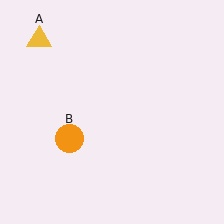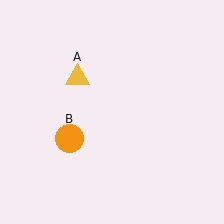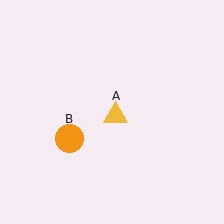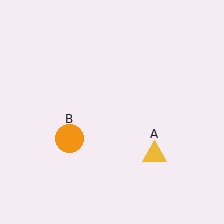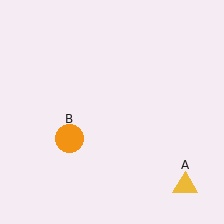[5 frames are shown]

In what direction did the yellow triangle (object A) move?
The yellow triangle (object A) moved down and to the right.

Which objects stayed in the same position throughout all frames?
Orange circle (object B) remained stationary.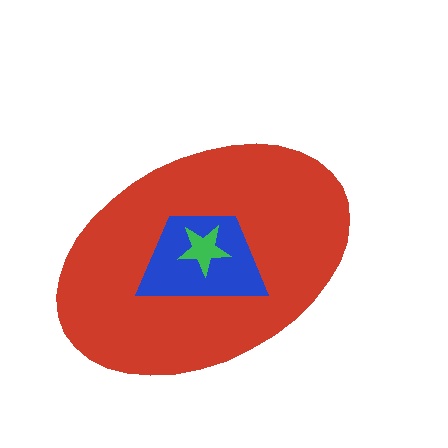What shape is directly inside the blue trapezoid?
The green star.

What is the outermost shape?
The red ellipse.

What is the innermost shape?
The green star.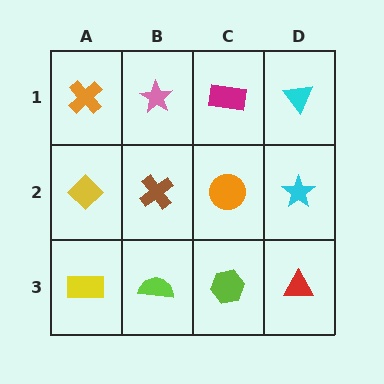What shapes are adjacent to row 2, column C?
A magenta rectangle (row 1, column C), a lime hexagon (row 3, column C), a brown cross (row 2, column B), a cyan star (row 2, column D).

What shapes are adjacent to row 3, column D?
A cyan star (row 2, column D), a lime hexagon (row 3, column C).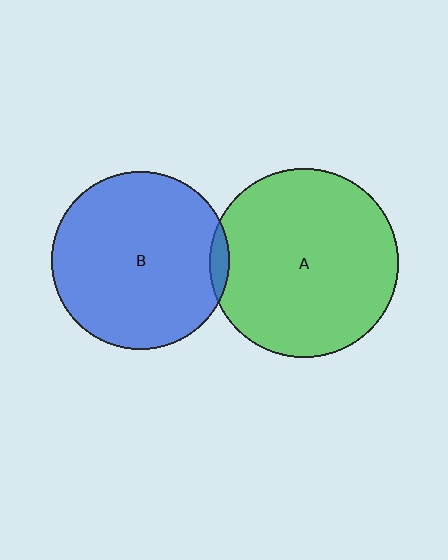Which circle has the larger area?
Circle A (green).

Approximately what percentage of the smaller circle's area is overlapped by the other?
Approximately 5%.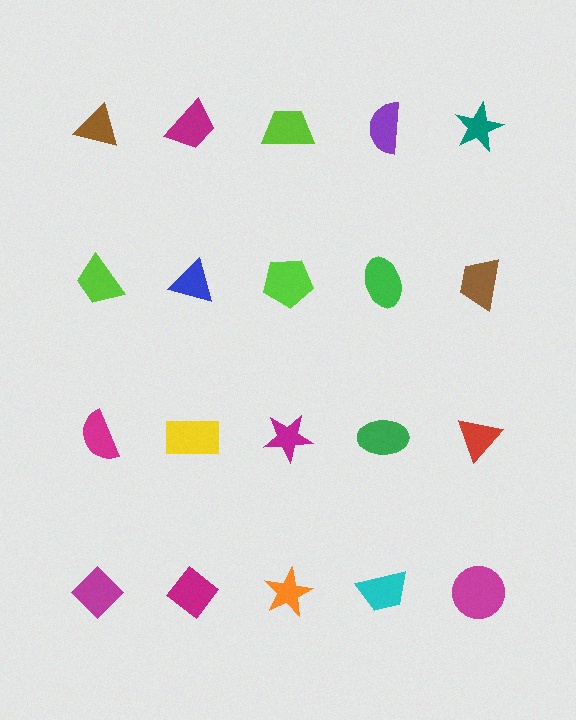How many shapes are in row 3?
5 shapes.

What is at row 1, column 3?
A lime trapezoid.